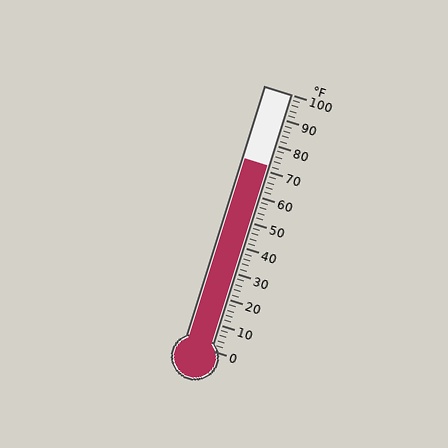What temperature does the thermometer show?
The thermometer shows approximately 72°F.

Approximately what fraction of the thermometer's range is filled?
The thermometer is filled to approximately 70% of its range.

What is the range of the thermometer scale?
The thermometer scale ranges from 0°F to 100°F.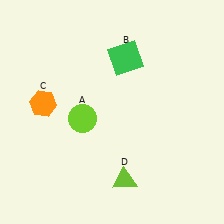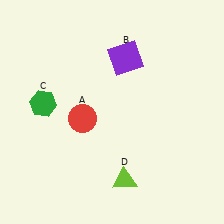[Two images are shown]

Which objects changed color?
A changed from lime to red. B changed from green to purple. C changed from orange to green.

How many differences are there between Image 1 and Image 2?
There are 3 differences between the two images.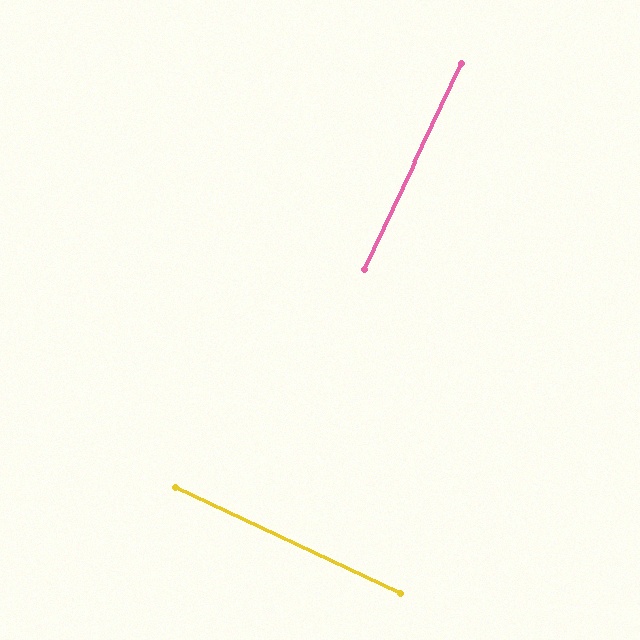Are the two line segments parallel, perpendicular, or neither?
Perpendicular — they meet at approximately 90°.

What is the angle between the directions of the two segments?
Approximately 90 degrees.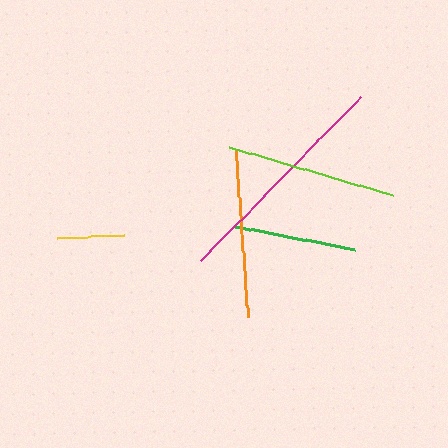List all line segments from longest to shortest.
From longest to shortest: magenta, lime, orange, green, yellow.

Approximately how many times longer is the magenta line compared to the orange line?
The magenta line is approximately 1.4 times the length of the orange line.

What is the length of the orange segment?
The orange segment is approximately 167 pixels long.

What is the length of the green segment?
The green segment is approximately 122 pixels long.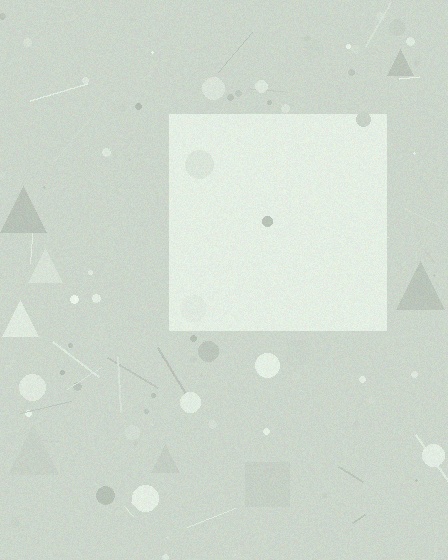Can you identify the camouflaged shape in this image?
The camouflaged shape is a square.